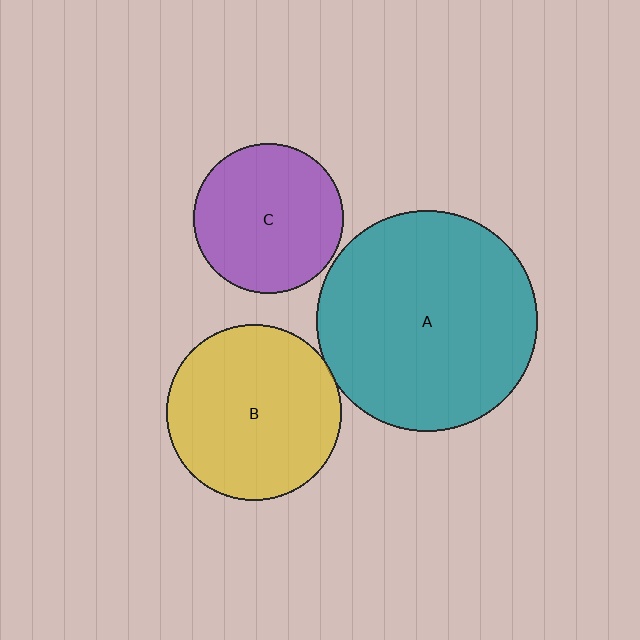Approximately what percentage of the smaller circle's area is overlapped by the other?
Approximately 5%.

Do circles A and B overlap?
Yes.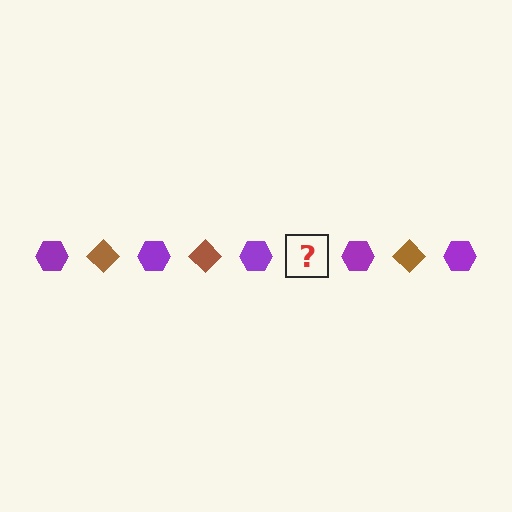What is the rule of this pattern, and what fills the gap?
The rule is that the pattern alternates between purple hexagon and brown diamond. The gap should be filled with a brown diamond.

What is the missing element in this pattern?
The missing element is a brown diamond.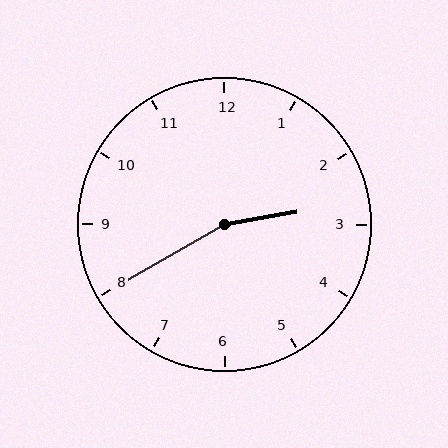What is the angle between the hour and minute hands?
Approximately 160 degrees.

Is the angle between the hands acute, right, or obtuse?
It is obtuse.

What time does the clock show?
2:40.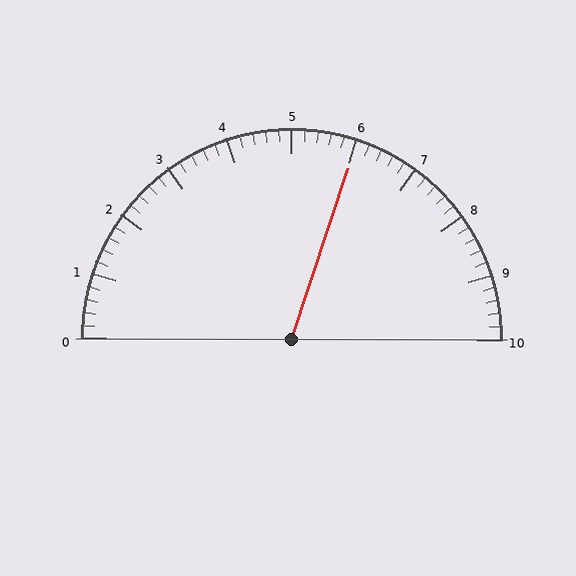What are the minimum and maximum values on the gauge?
The gauge ranges from 0 to 10.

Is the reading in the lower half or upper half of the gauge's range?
The reading is in the upper half of the range (0 to 10).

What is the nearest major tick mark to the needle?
The nearest major tick mark is 6.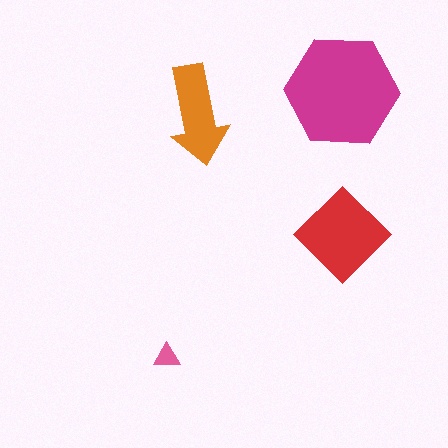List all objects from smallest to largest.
The pink triangle, the orange arrow, the red diamond, the magenta hexagon.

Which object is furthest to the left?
The pink triangle is leftmost.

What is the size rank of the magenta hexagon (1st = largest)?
1st.